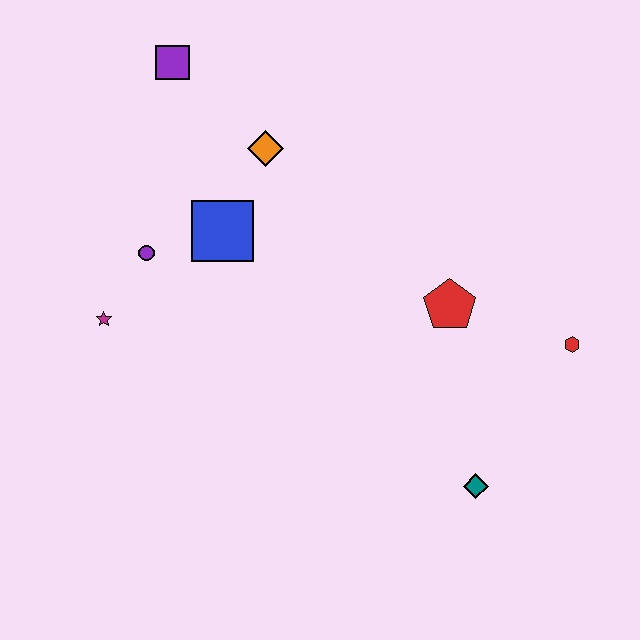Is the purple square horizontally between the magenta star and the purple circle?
No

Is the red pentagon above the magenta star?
Yes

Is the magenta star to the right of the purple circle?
No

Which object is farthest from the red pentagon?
The purple square is farthest from the red pentagon.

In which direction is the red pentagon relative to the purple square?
The red pentagon is to the right of the purple square.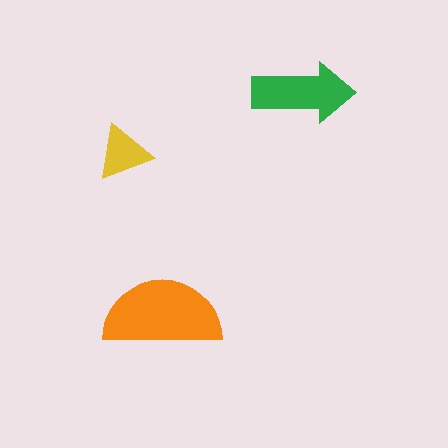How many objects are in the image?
There are 3 objects in the image.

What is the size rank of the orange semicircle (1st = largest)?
1st.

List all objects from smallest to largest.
The yellow triangle, the green arrow, the orange semicircle.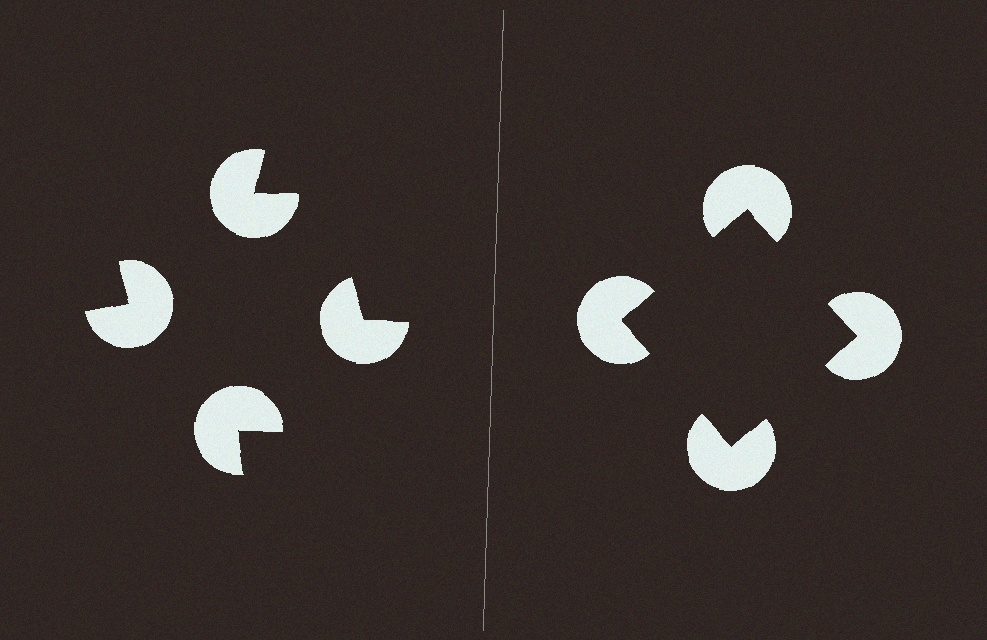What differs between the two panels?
The pac-man discs are positioned identically on both sides; only the wedge orientations differ. On the right they align to a square; on the left they are misaligned.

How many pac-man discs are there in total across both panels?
8 — 4 on each side.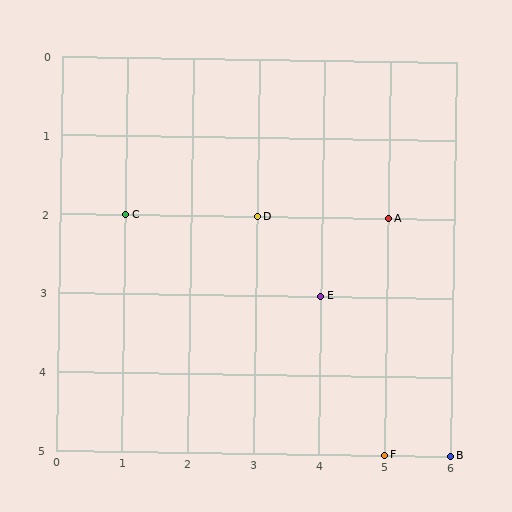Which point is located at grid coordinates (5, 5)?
Point F is at (5, 5).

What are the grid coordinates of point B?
Point B is at grid coordinates (6, 5).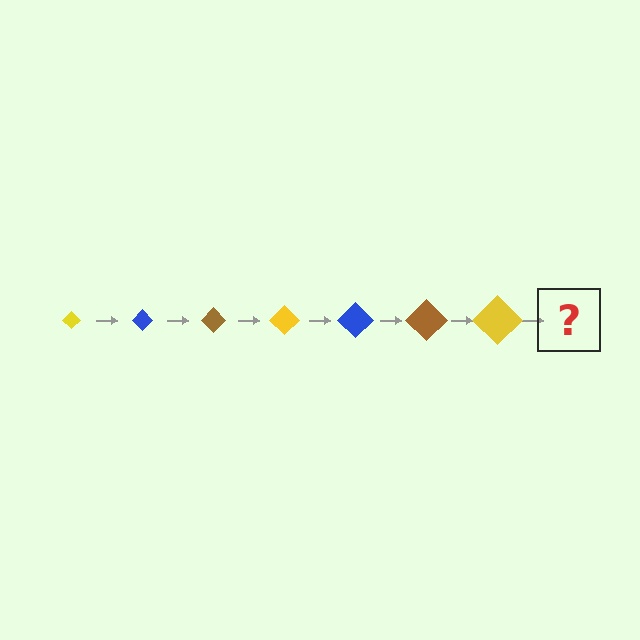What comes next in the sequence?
The next element should be a blue diamond, larger than the previous one.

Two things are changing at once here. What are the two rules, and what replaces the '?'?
The two rules are that the diamond grows larger each step and the color cycles through yellow, blue, and brown. The '?' should be a blue diamond, larger than the previous one.